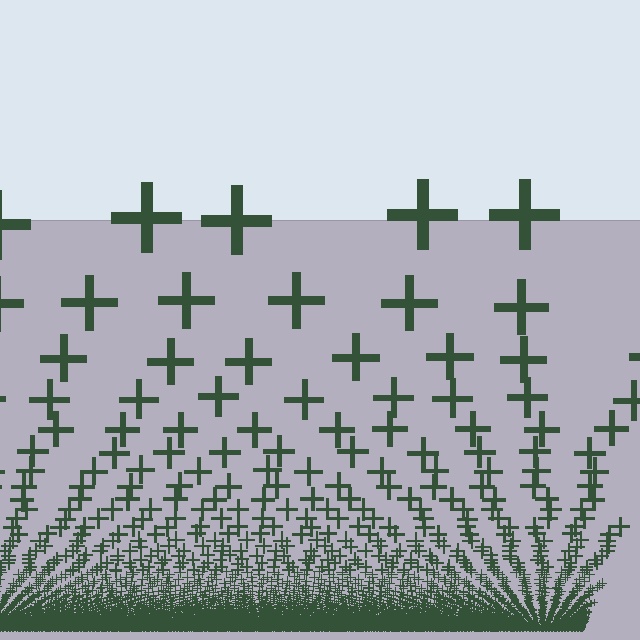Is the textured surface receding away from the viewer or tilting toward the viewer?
The surface appears to tilt toward the viewer. Texture elements get larger and sparser toward the top.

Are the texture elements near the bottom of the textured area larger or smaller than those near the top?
Smaller. The gradient is inverted — elements near the bottom are smaller and denser.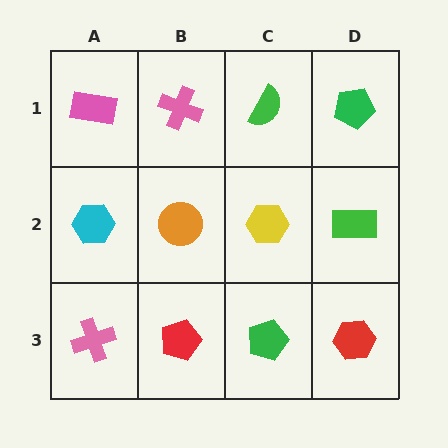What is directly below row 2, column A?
A pink cross.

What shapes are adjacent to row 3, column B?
An orange circle (row 2, column B), a pink cross (row 3, column A), a green pentagon (row 3, column C).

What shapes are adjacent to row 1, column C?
A yellow hexagon (row 2, column C), a pink cross (row 1, column B), a green pentagon (row 1, column D).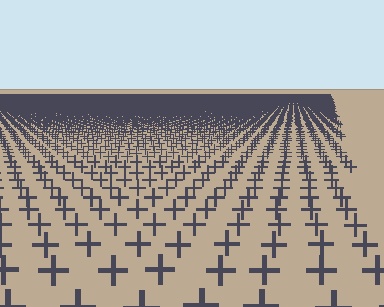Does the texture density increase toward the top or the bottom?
Density increases toward the top.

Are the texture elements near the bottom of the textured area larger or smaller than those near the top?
Larger. Near the bottom, elements are closer to the viewer and appear at a bigger on-screen size.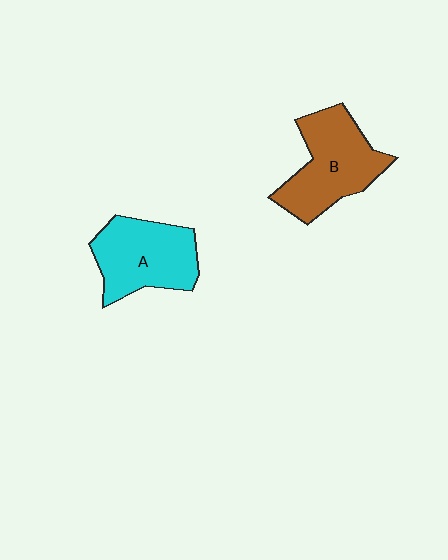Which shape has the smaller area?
Shape A (cyan).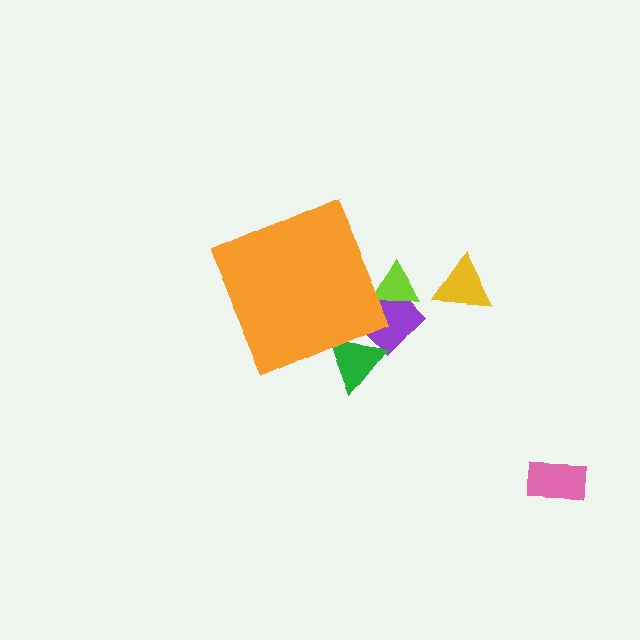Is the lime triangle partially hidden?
Yes, the lime triangle is partially hidden behind the orange diamond.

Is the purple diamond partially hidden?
Yes, the purple diamond is partially hidden behind the orange diamond.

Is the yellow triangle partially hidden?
No, the yellow triangle is fully visible.